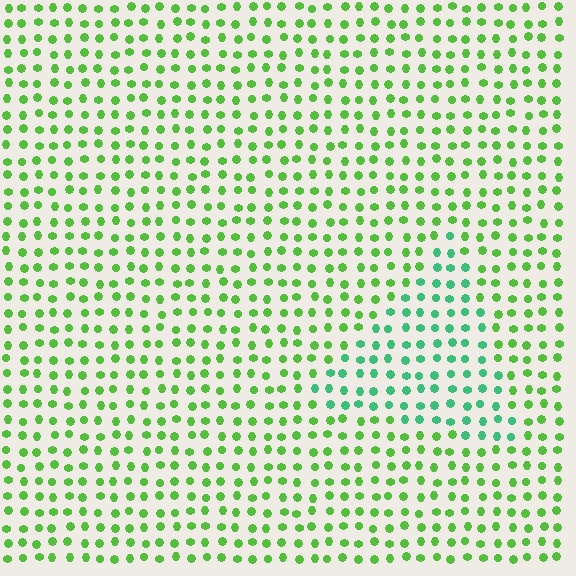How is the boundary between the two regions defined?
The boundary is defined purely by a slight shift in hue (about 40 degrees). Spacing, size, and orientation are identical on both sides.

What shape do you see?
I see a triangle.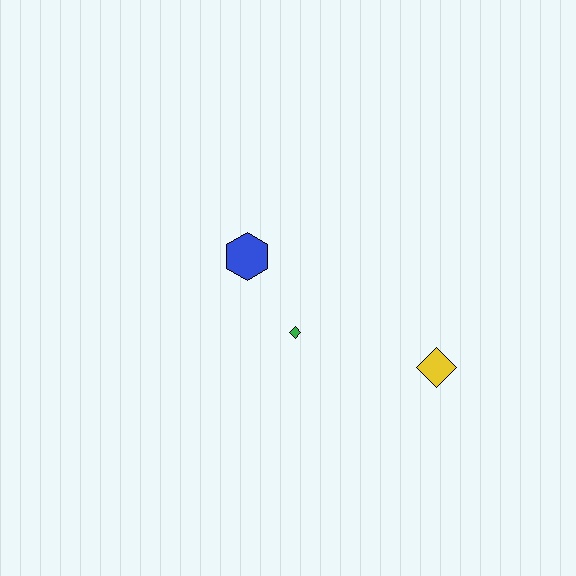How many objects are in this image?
There are 3 objects.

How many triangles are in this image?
There are no triangles.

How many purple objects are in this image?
There are no purple objects.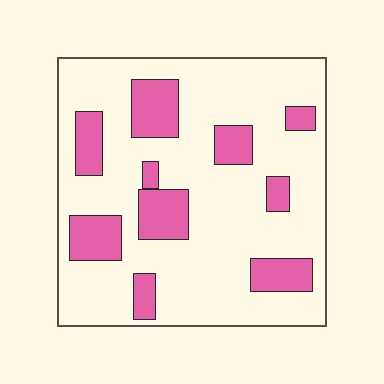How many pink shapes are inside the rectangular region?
10.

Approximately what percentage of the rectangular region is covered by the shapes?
Approximately 25%.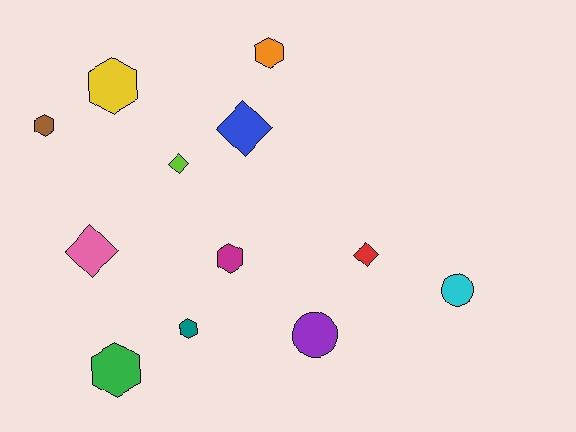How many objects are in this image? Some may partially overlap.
There are 12 objects.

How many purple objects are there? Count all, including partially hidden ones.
There is 1 purple object.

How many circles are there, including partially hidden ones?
There are 2 circles.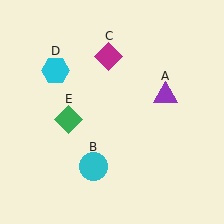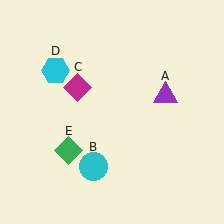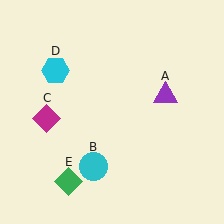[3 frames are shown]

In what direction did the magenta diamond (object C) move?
The magenta diamond (object C) moved down and to the left.